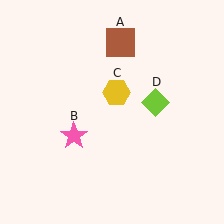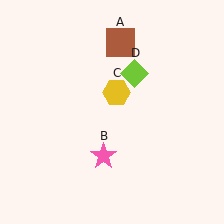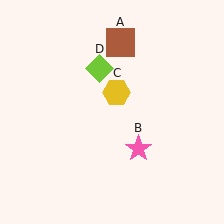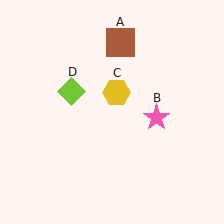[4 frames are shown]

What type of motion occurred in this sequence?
The pink star (object B), lime diamond (object D) rotated counterclockwise around the center of the scene.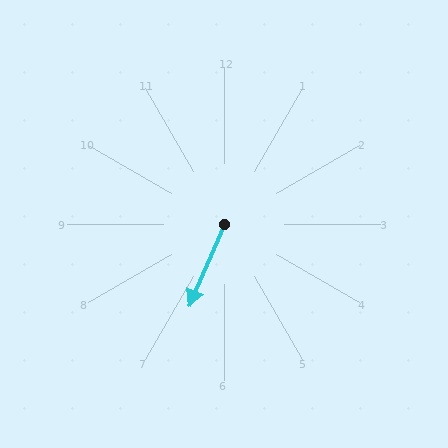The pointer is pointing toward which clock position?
Roughly 7 o'clock.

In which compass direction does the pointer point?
Southwest.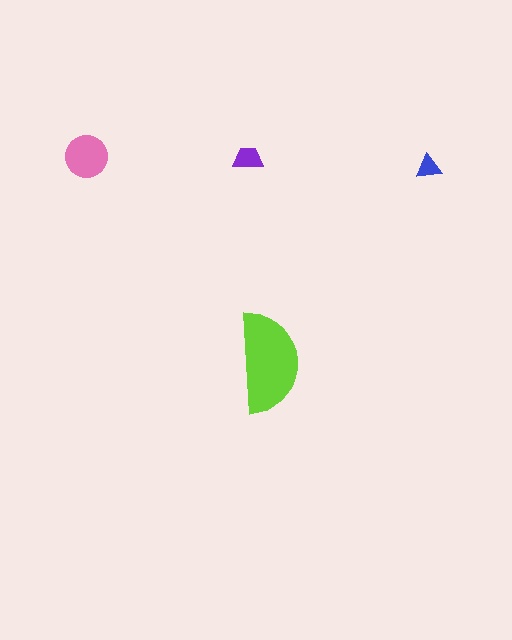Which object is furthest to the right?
The blue triangle is rightmost.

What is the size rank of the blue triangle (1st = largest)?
4th.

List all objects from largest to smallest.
The lime semicircle, the pink circle, the purple trapezoid, the blue triangle.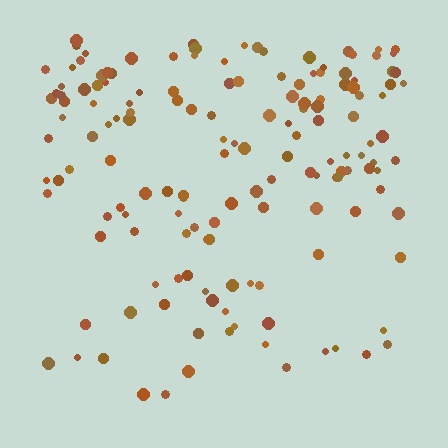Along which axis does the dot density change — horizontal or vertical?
Vertical.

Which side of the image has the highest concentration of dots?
The top.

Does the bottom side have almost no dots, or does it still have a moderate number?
Still a moderate number, just noticeably fewer than the top.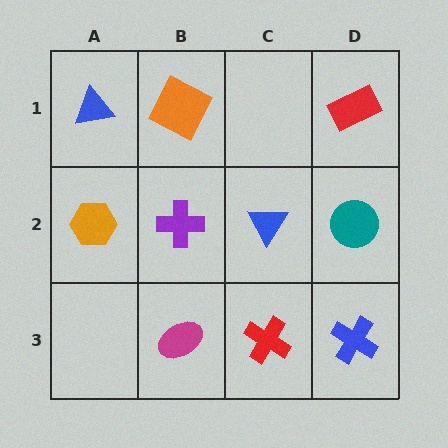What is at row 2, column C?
A blue triangle.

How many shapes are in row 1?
3 shapes.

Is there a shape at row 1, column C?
No, that cell is empty.